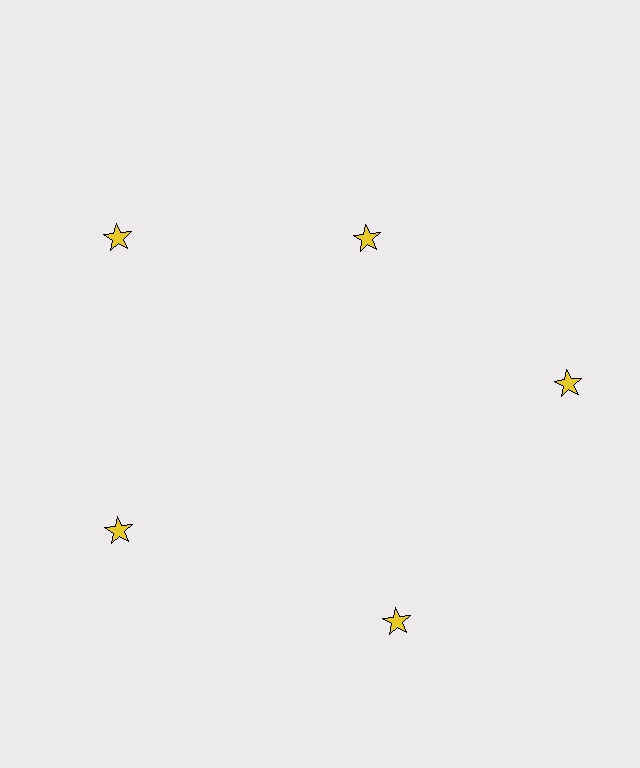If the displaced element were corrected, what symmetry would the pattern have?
It would have 5-fold rotational symmetry — the pattern would map onto itself every 72 degrees.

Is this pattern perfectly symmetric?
No. The 5 yellow stars are arranged in a ring, but one element near the 1 o'clock position is pulled inward toward the center, breaking the 5-fold rotational symmetry.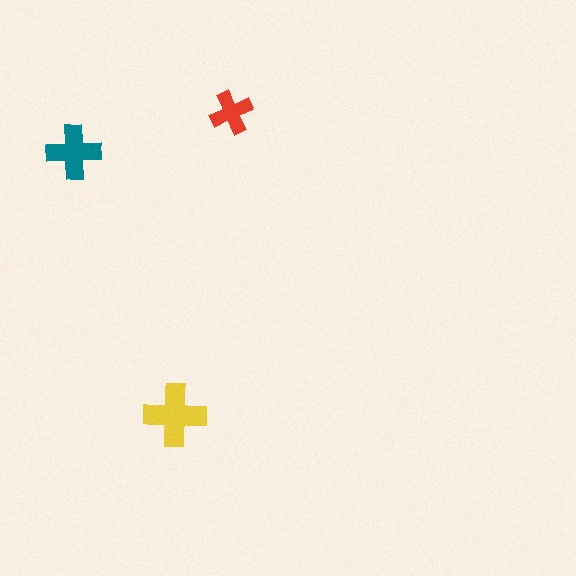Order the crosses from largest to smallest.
the yellow one, the teal one, the red one.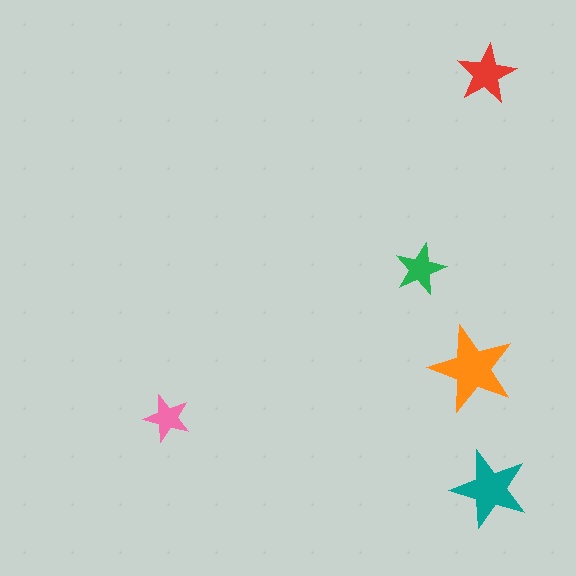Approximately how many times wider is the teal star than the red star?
About 1.5 times wider.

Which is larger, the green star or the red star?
The red one.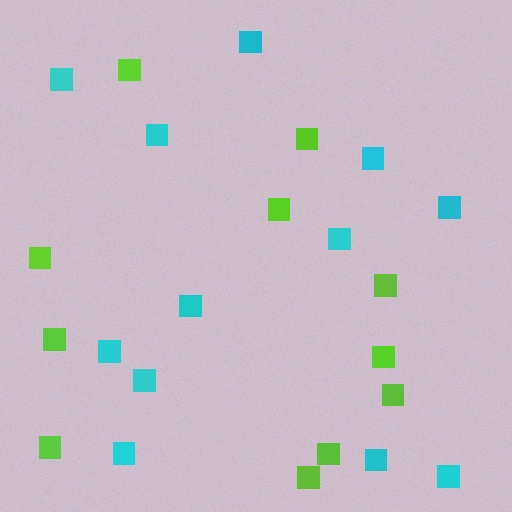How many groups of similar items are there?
There are 2 groups: one group of cyan squares (12) and one group of lime squares (11).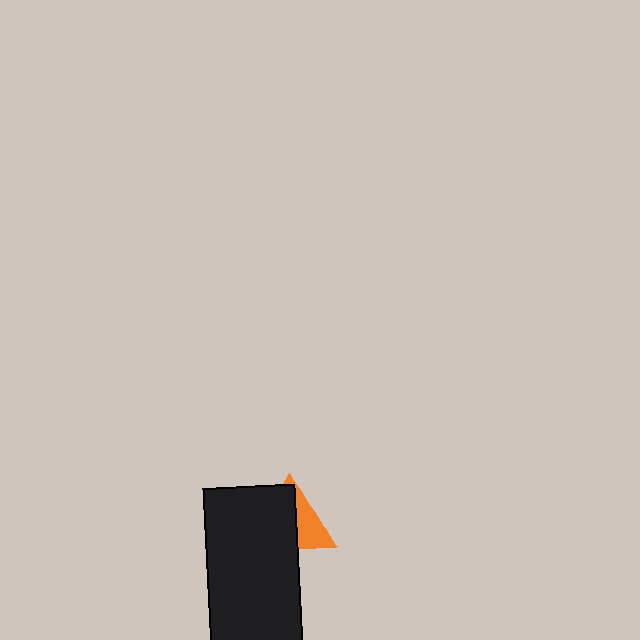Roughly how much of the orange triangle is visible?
A small part of it is visible (roughly 39%).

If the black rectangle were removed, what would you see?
You would see the complete orange triangle.